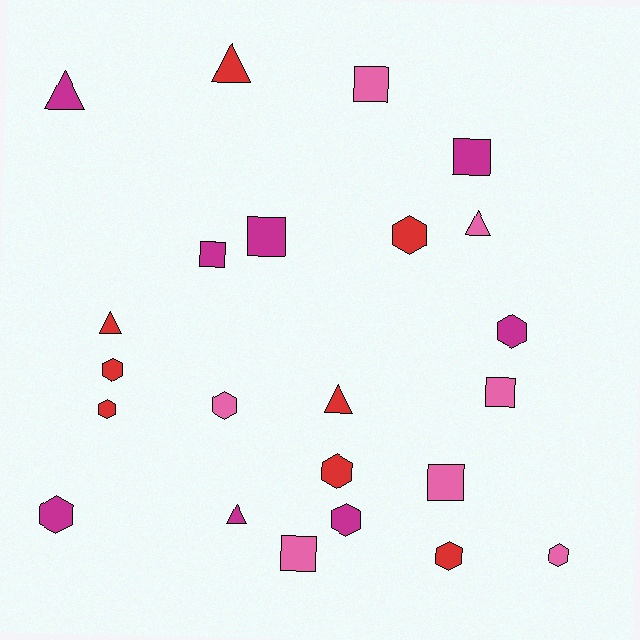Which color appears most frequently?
Magenta, with 8 objects.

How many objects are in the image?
There are 23 objects.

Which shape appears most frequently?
Hexagon, with 10 objects.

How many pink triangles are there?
There is 1 pink triangle.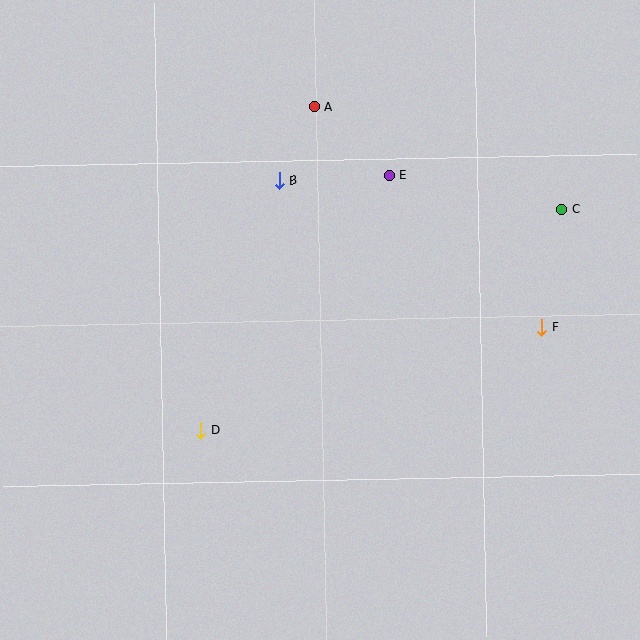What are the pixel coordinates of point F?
Point F is at (542, 327).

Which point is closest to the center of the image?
Point B at (279, 181) is closest to the center.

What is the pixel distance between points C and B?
The distance between C and B is 284 pixels.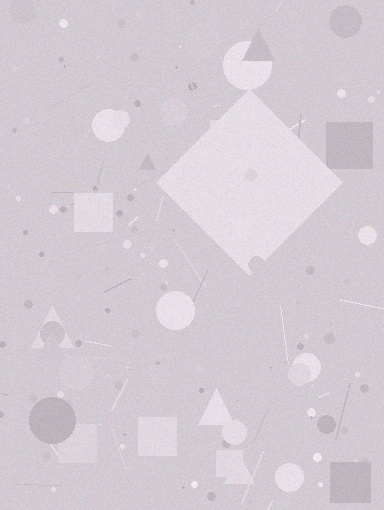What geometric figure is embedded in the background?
A diamond is embedded in the background.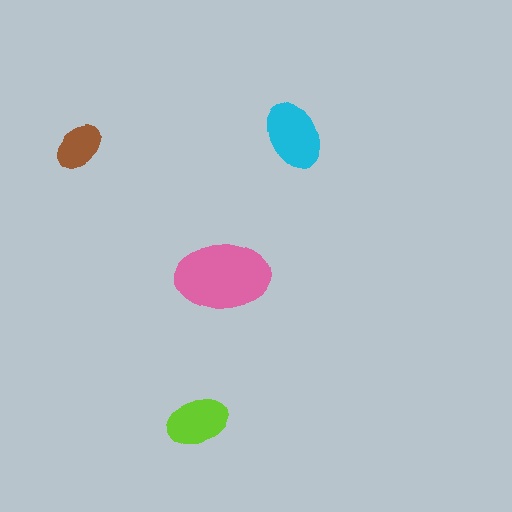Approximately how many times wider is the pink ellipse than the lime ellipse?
About 1.5 times wider.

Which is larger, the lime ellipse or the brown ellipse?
The lime one.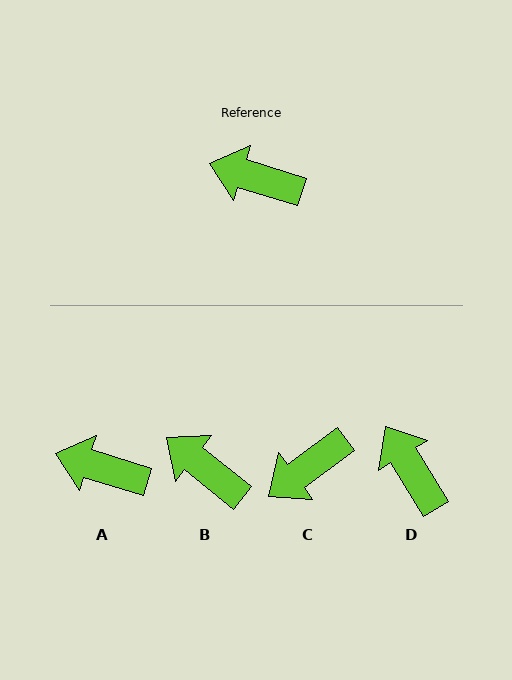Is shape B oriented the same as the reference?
No, it is off by about 21 degrees.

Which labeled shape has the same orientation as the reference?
A.